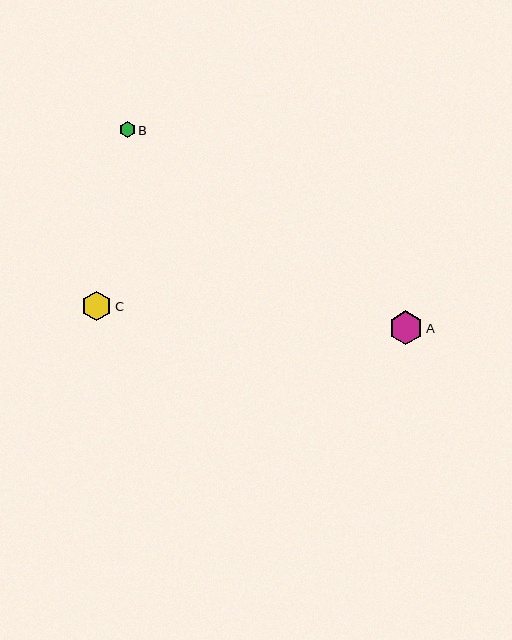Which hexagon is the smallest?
Hexagon B is the smallest with a size of approximately 15 pixels.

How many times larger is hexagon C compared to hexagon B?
Hexagon C is approximately 1.9 times the size of hexagon B.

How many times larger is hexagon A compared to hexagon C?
Hexagon A is approximately 1.1 times the size of hexagon C.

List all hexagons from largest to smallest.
From largest to smallest: A, C, B.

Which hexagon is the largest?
Hexagon A is the largest with a size of approximately 34 pixels.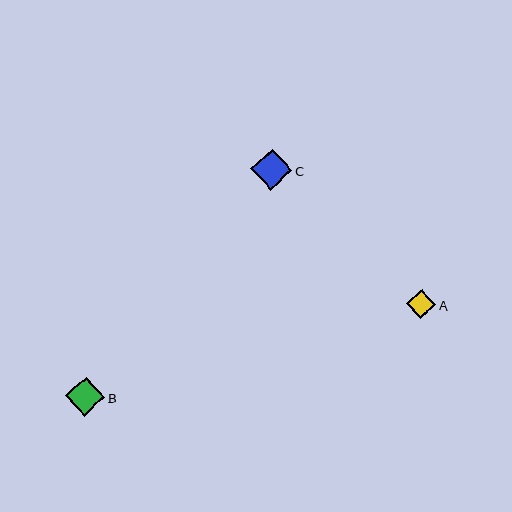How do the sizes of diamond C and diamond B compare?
Diamond C and diamond B are approximately the same size.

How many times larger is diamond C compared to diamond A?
Diamond C is approximately 1.4 times the size of diamond A.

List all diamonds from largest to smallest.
From largest to smallest: C, B, A.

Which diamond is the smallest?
Diamond A is the smallest with a size of approximately 29 pixels.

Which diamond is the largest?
Diamond C is the largest with a size of approximately 41 pixels.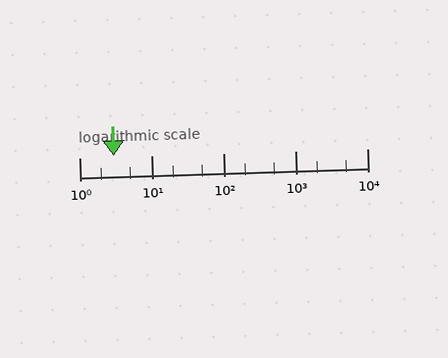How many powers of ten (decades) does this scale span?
The scale spans 4 decades, from 1 to 10000.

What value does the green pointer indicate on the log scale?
The pointer indicates approximately 3.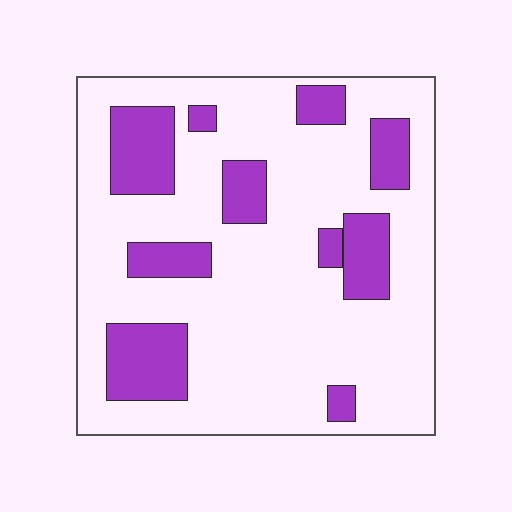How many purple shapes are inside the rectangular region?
10.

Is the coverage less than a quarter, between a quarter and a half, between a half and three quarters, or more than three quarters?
Less than a quarter.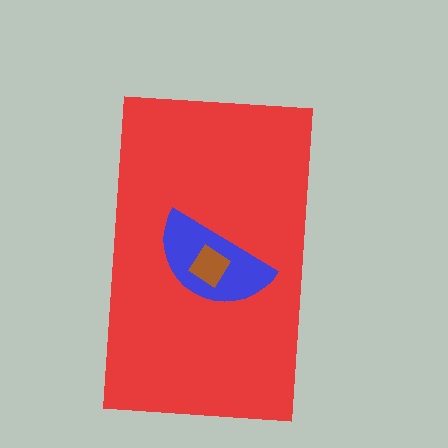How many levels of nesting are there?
3.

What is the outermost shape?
The red rectangle.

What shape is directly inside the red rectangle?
The blue semicircle.